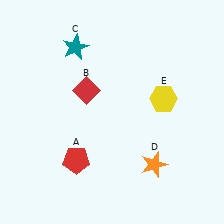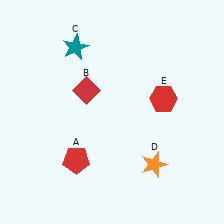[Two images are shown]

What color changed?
The hexagon (E) changed from yellow in Image 1 to red in Image 2.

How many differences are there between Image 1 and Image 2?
There is 1 difference between the two images.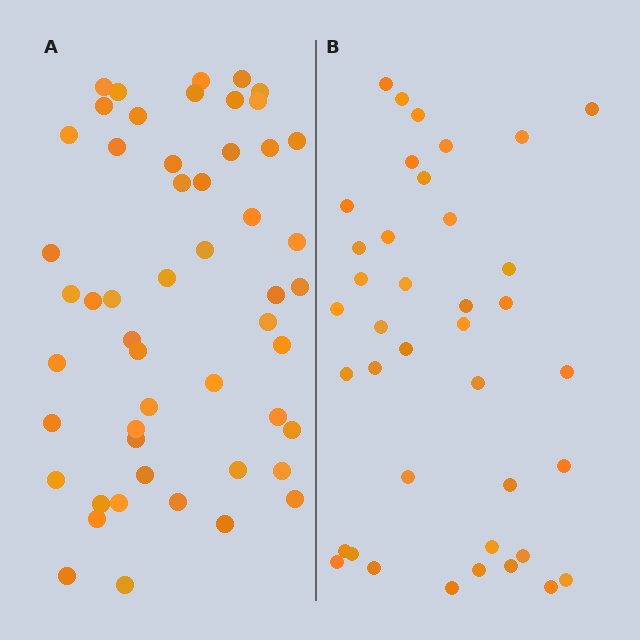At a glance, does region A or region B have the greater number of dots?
Region A (the left region) has more dots.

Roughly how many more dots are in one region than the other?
Region A has approximately 15 more dots than region B.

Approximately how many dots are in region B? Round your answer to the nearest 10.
About 40 dots. (The exact count is 39, which rounds to 40.)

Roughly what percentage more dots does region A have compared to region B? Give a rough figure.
About 35% more.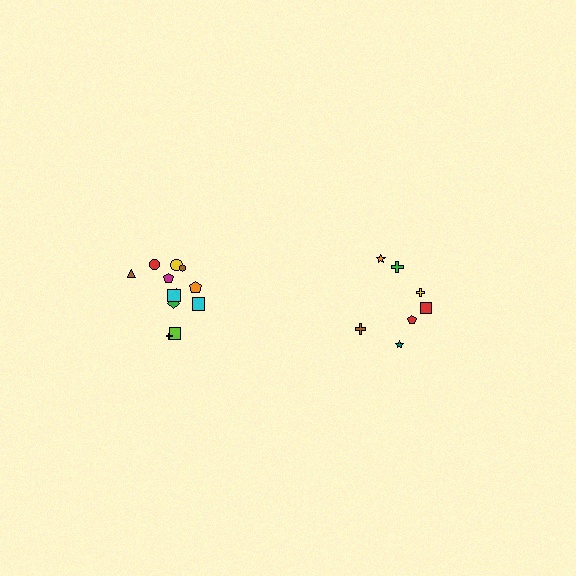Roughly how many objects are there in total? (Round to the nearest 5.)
Roughly 20 objects in total.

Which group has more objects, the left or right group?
The left group.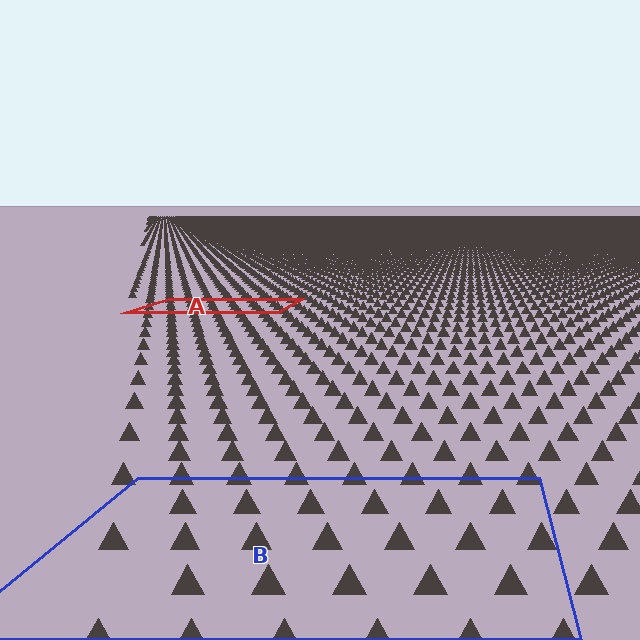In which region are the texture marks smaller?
The texture marks are smaller in region A, because it is farther away.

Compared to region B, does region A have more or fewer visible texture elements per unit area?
Region A has more texture elements per unit area — they are packed more densely because it is farther away.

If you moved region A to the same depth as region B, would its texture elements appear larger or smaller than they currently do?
They would appear larger. At a closer depth, the same texture elements are projected at a bigger on-screen size.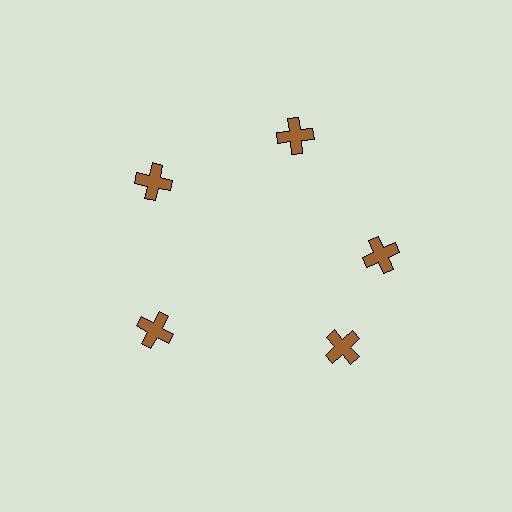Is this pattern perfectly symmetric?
No. The 5 brown crosses are arranged in a ring, but one element near the 5 o'clock position is rotated out of alignment along the ring, breaking the 5-fold rotational symmetry.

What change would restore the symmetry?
The symmetry would be restored by rotating it back into even spacing with its neighbors so that all 5 crosses sit at equal angles and equal distance from the center.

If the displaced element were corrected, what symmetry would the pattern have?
It would have 5-fold rotational symmetry — the pattern would map onto itself every 72 degrees.